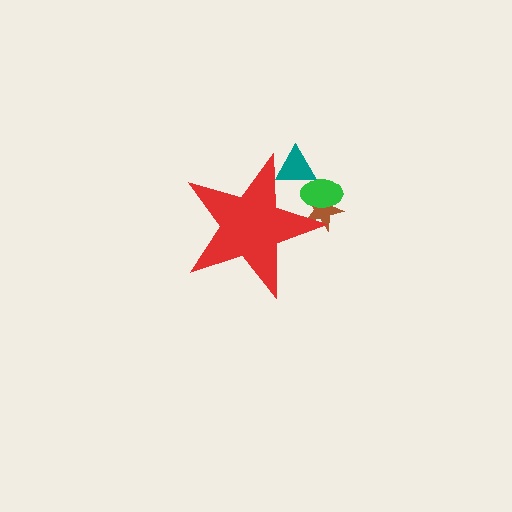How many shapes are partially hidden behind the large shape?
3 shapes are partially hidden.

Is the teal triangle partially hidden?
Yes, the teal triangle is partially hidden behind the red star.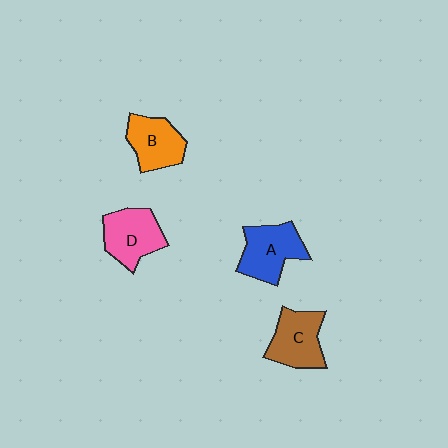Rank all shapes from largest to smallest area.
From largest to smallest: A (blue), D (pink), C (brown), B (orange).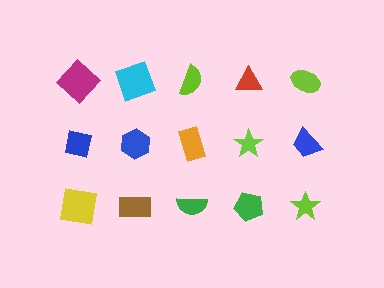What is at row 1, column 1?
A magenta diamond.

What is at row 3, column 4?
A green pentagon.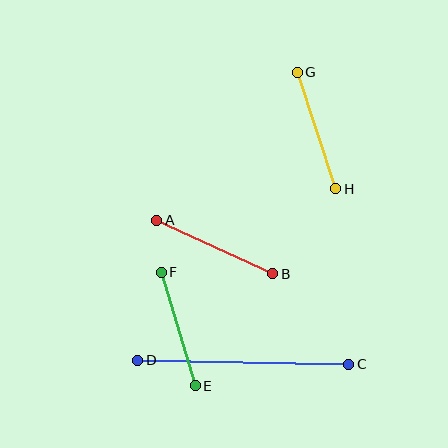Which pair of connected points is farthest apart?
Points C and D are farthest apart.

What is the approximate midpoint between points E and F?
The midpoint is at approximately (178, 329) pixels.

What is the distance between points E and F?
The distance is approximately 118 pixels.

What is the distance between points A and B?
The distance is approximately 128 pixels.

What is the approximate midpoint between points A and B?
The midpoint is at approximately (215, 247) pixels.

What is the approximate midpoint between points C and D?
The midpoint is at approximately (243, 362) pixels.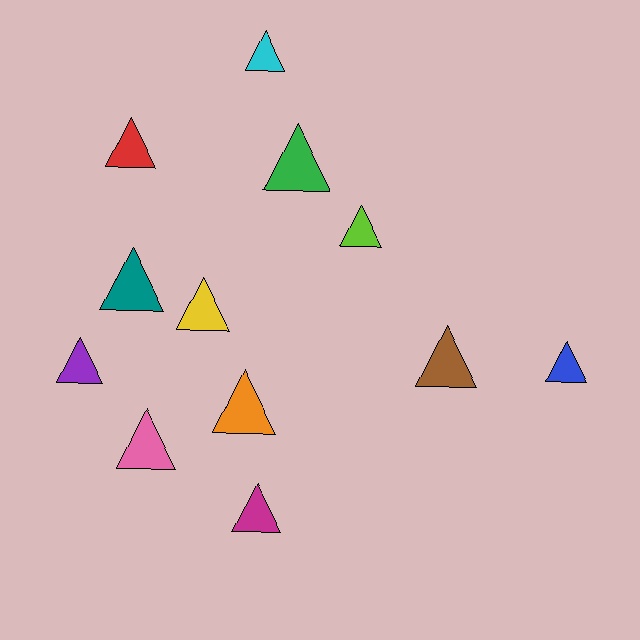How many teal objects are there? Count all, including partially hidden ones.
There is 1 teal object.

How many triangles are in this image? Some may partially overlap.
There are 12 triangles.